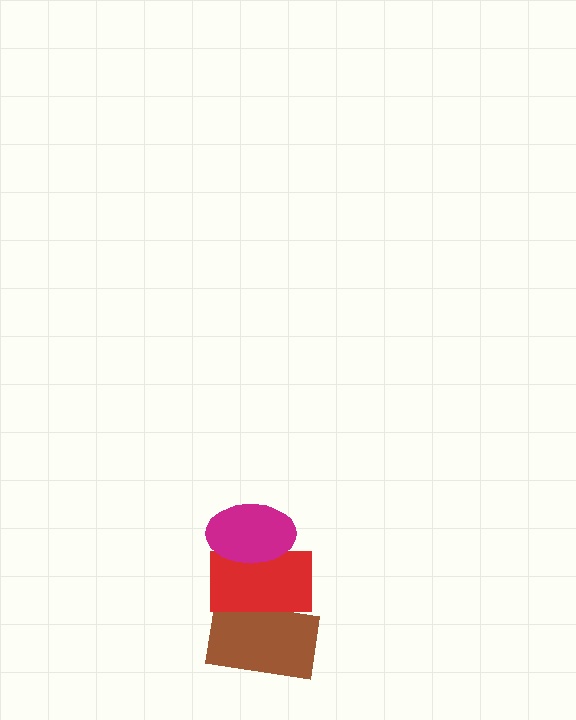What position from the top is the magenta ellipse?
The magenta ellipse is 1st from the top.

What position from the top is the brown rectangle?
The brown rectangle is 3rd from the top.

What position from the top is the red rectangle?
The red rectangle is 2nd from the top.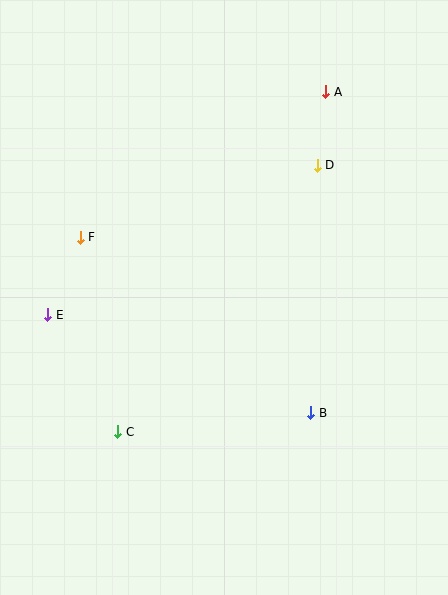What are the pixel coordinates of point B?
Point B is at (311, 413).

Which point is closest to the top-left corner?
Point F is closest to the top-left corner.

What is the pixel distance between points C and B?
The distance between C and B is 194 pixels.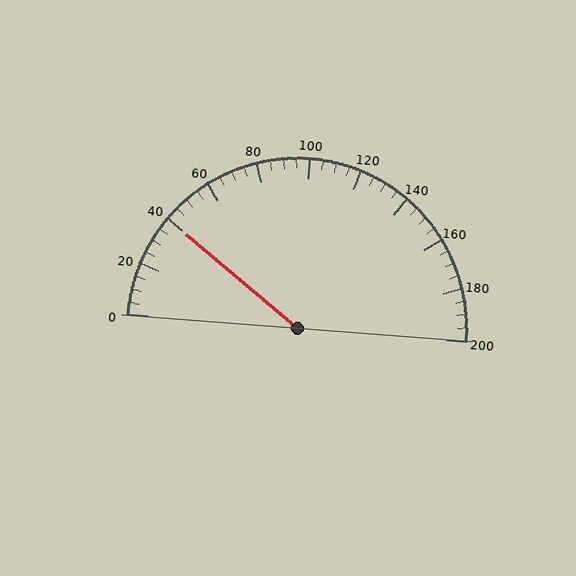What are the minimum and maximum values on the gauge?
The gauge ranges from 0 to 200.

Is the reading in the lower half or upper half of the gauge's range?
The reading is in the lower half of the range (0 to 200).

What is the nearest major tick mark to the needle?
The nearest major tick mark is 40.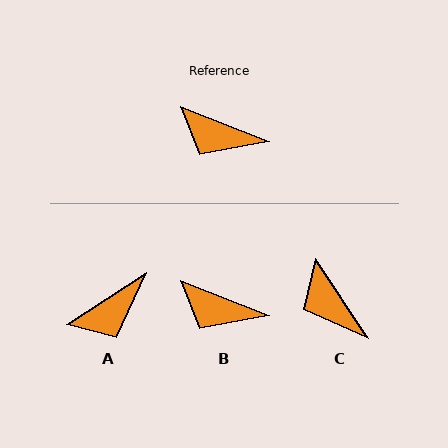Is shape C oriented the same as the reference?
No, it is off by about 35 degrees.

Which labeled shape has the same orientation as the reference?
B.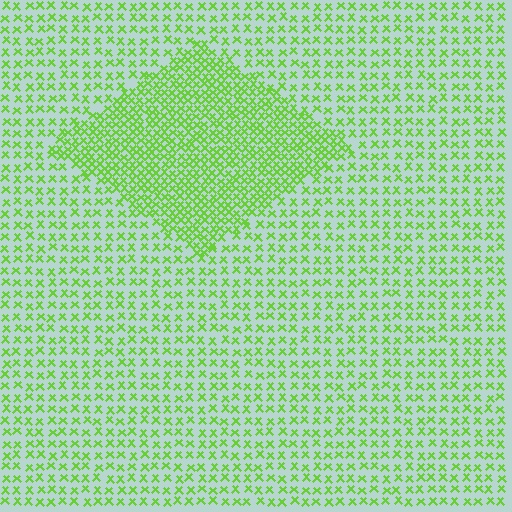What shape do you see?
I see a diamond.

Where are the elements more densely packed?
The elements are more densely packed inside the diamond boundary.